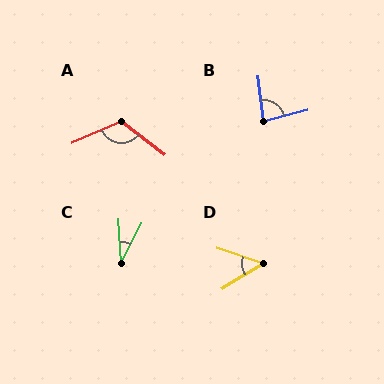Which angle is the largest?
A, at approximately 119 degrees.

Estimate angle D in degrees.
Approximately 50 degrees.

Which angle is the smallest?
C, at approximately 30 degrees.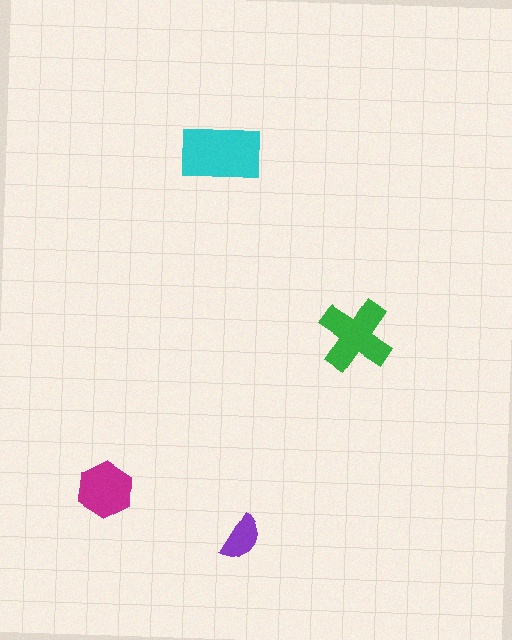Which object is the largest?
The cyan rectangle.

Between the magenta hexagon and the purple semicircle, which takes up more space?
The magenta hexagon.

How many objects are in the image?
There are 4 objects in the image.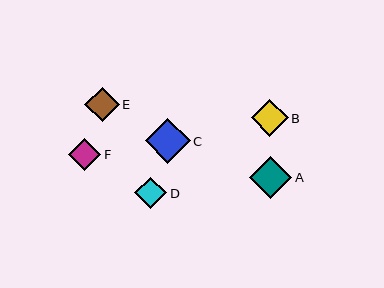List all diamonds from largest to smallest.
From largest to smallest: C, A, B, E, F, D.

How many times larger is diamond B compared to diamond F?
Diamond B is approximately 1.2 times the size of diamond F.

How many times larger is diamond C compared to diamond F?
Diamond C is approximately 1.4 times the size of diamond F.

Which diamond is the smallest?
Diamond D is the smallest with a size of approximately 32 pixels.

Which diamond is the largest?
Diamond C is the largest with a size of approximately 45 pixels.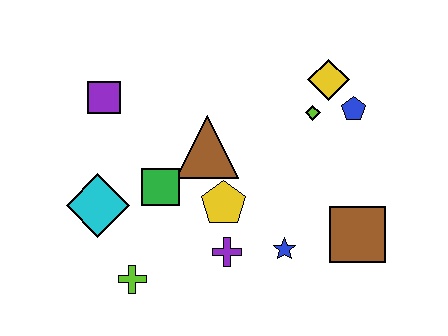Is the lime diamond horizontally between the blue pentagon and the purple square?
Yes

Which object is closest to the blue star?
The purple cross is closest to the blue star.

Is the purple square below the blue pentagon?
No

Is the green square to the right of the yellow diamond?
No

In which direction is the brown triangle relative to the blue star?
The brown triangle is above the blue star.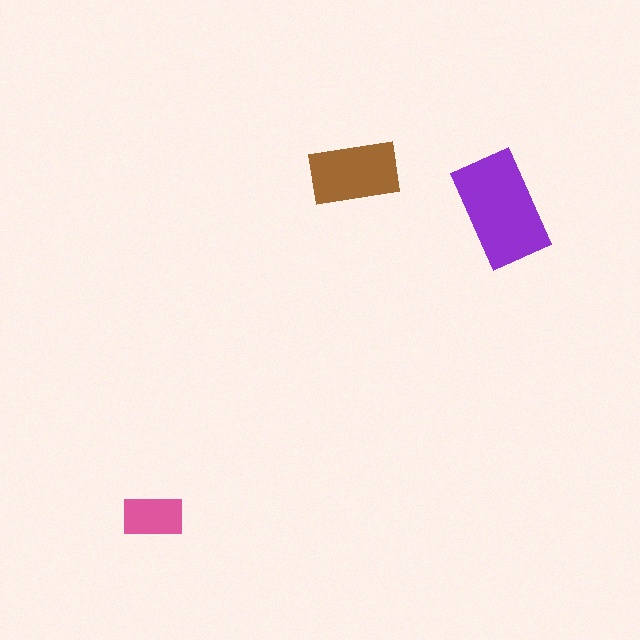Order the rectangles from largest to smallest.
the purple one, the brown one, the pink one.